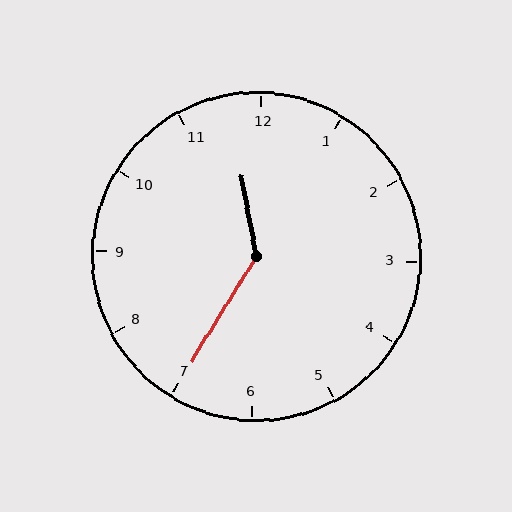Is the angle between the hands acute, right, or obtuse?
It is obtuse.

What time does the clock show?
11:35.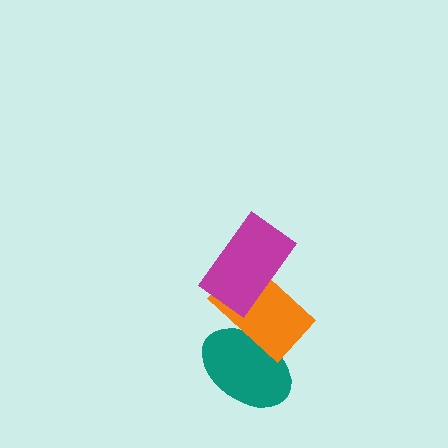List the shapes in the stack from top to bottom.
From top to bottom: the magenta rectangle, the orange rectangle, the teal ellipse.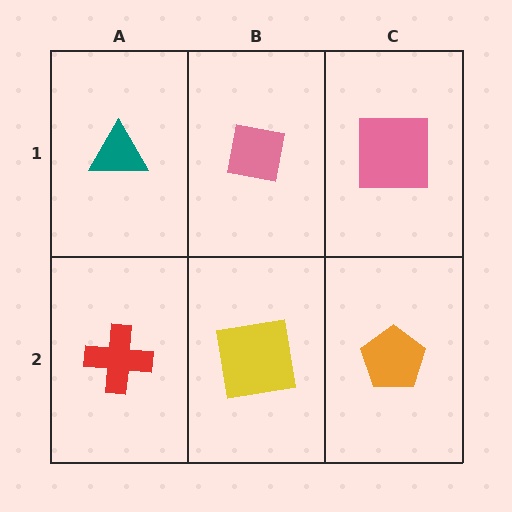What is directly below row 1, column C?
An orange pentagon.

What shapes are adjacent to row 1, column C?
An orange pentagon (row 2, column C), a pink square (row 1, column B).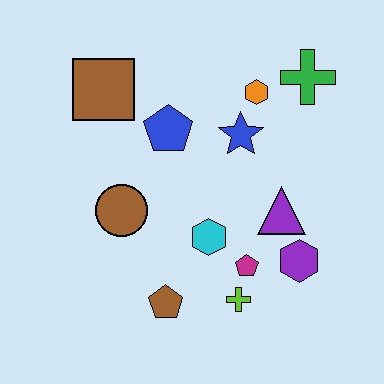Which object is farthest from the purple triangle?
The brown square is farthest from the purple triangle.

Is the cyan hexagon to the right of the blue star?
No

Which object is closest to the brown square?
The blue pentagon is closest to the brown square.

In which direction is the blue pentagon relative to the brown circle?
The blue pentagon is above the brown circle.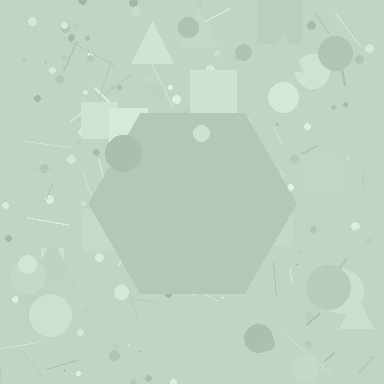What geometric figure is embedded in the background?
A hexagon is embedded in the background.